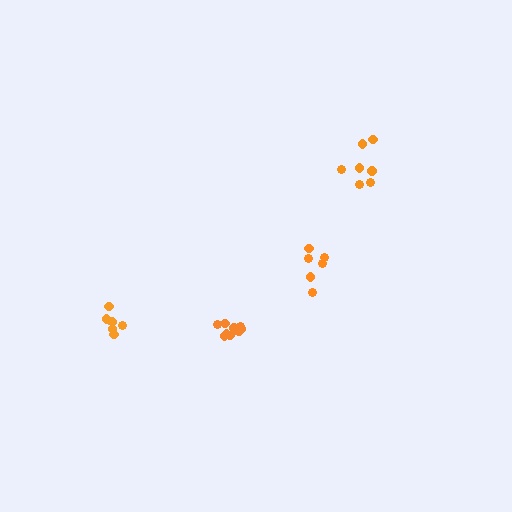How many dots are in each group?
Group 1: 7 dots, Group 2: 6 dots, Group 3: 10 dots, Group 4: 7 dots (30 total).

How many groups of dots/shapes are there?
There are 4 groups.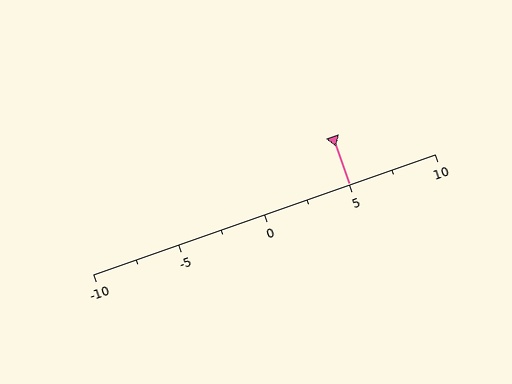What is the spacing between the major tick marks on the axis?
The major ticks are spaced 5 apart.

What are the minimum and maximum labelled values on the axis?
The axis runs from -10 to 10.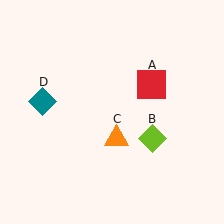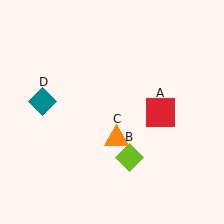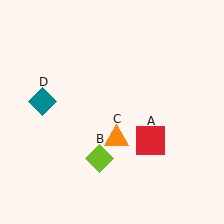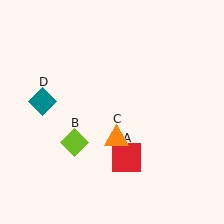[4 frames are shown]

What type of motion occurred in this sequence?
The red square (object A), lime diamond (object B) rotated clockwise around the center of the scene.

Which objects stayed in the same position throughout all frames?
Orange triangle (object C) and teal diamond (object D) remained stationary.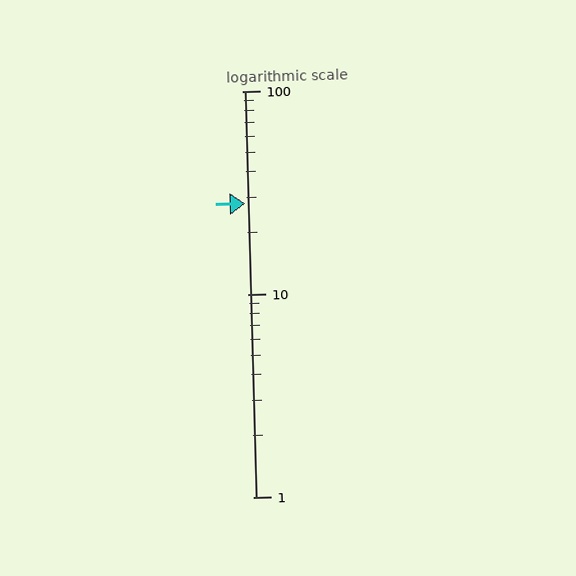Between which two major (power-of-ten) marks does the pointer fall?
The pointer is between 10 and 100.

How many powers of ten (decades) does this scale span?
The scale spans 2 decades, from 1 to 100.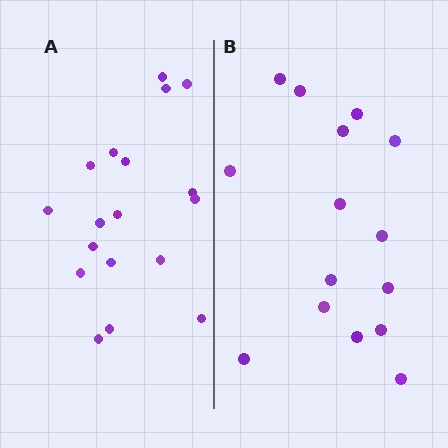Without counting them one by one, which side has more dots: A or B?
Region A (the left region) has more dots.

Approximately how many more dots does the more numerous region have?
Region A has just a few more — roughly 2 or 3 more dots than region B.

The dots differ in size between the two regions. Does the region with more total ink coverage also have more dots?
No. Region B has more total ink coverage because its dots are larger, but region A actually contains more individual dots. Total area can be misleading — the number of items is what matters here.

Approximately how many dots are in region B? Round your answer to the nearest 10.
About 20 dots. (The exact count is 15, which rounds to 20.)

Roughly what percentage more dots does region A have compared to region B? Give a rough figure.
About 20% more.